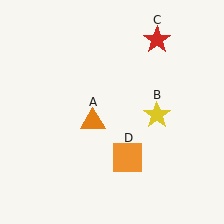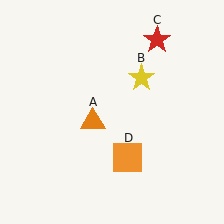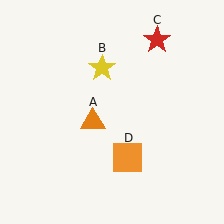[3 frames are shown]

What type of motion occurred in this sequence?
The yellow star (object B) rotated counterclockwise around the center of the scene.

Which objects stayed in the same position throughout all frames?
Orange triangle (object A) and red star (object C) and orange square (object D) remained stationary.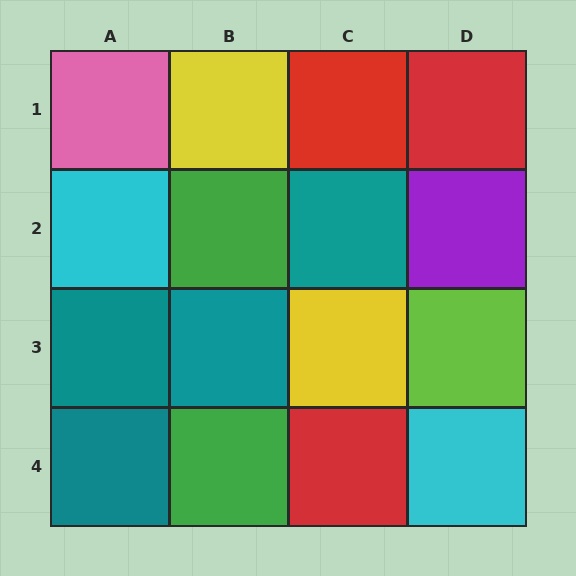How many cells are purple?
1 cell is purple.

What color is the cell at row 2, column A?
Cyan.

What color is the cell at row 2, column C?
Teal.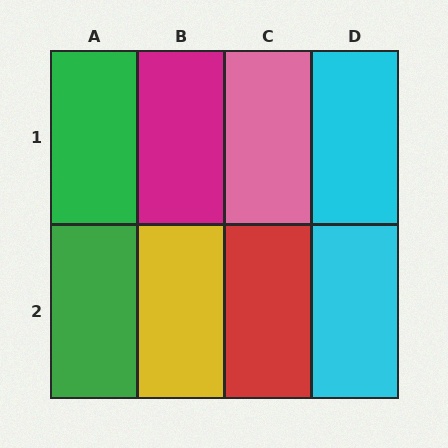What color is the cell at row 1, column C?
Pink.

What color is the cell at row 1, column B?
Magenta.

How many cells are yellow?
1 cell is yellow.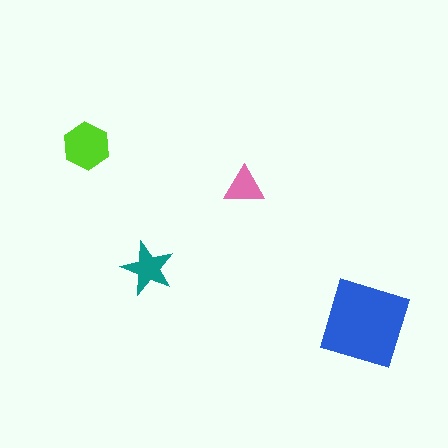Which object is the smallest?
The pink triangle.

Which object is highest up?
The lime hexagon is topmost.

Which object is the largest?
The blue square.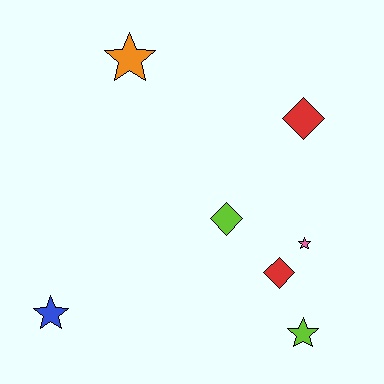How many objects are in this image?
There are 7 objects.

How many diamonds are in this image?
There are 3 diamonds.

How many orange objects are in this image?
There is 1 orange object.